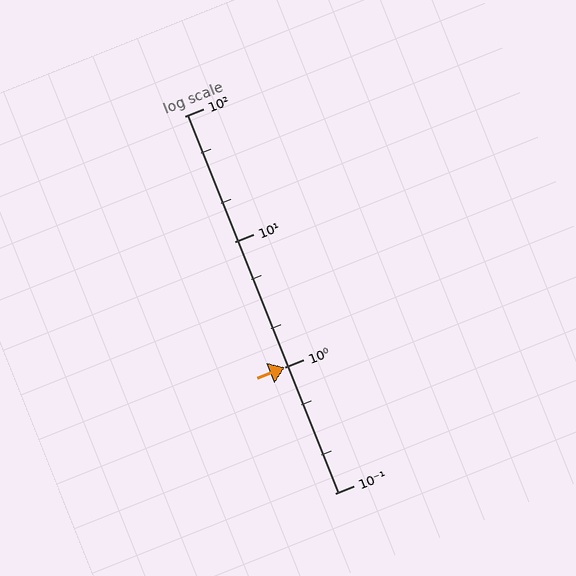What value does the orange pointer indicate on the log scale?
The pointer indicates approximately 1.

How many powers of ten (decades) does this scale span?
The scale spans 3 decades, from 0.1 to 100.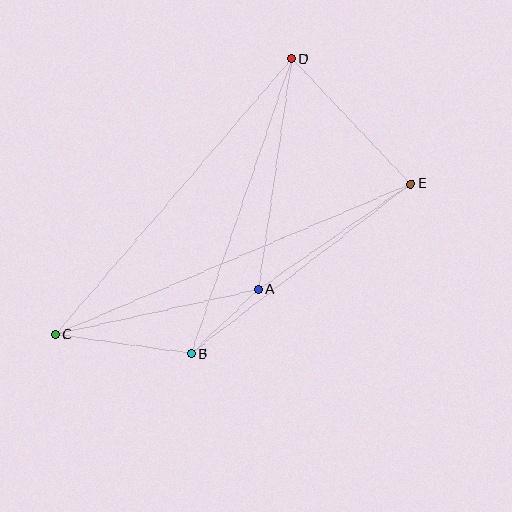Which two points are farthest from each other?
Points C and E are farthest from each other.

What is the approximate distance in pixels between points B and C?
The distance between B and C is approximately 137 pixels.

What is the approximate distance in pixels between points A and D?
The distance between A and D is approximately 233 pixels.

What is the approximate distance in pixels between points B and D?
The distance between B and D is approximately 312 pixels.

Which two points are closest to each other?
Points A and B are closest to each other.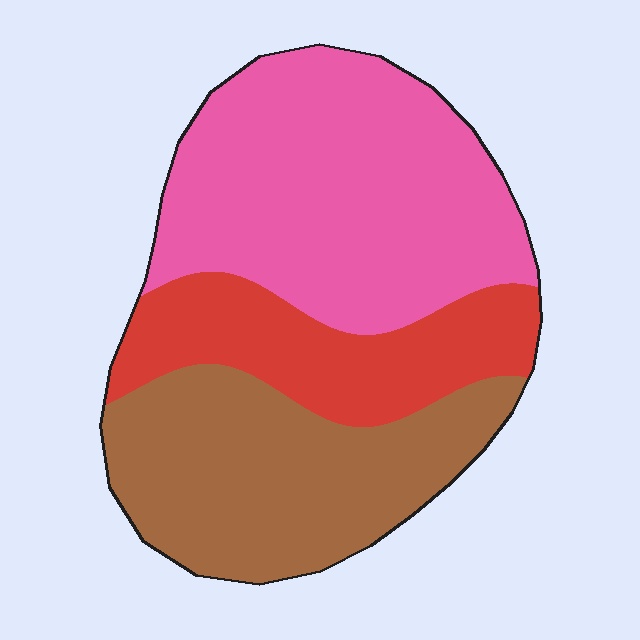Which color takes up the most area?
Pink, at roughly 45%.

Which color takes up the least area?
Red, at roughly 20%.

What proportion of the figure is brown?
Brown covers 33% of the figure.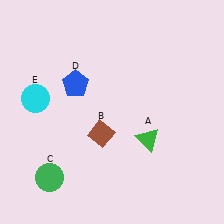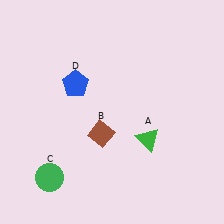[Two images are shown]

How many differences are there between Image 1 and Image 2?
There is 1 difference between the two images.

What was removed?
The cyan circle (E) was removed in Image 2.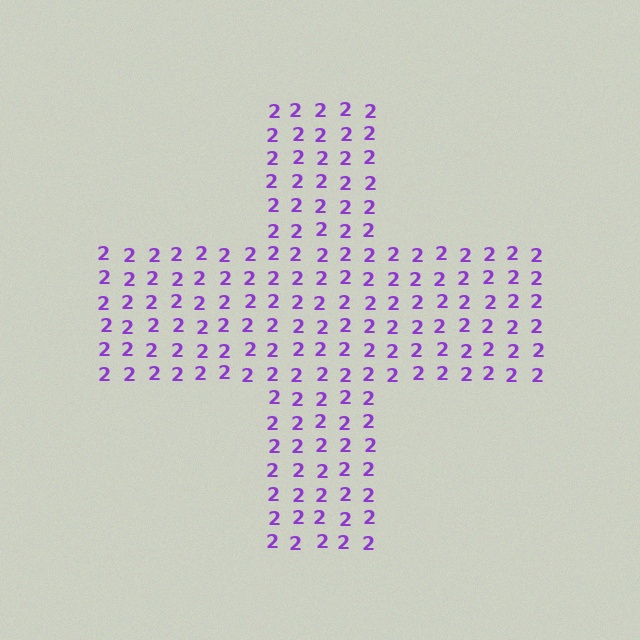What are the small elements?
The small elements are digit 2's.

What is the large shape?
The large shape is a cross.